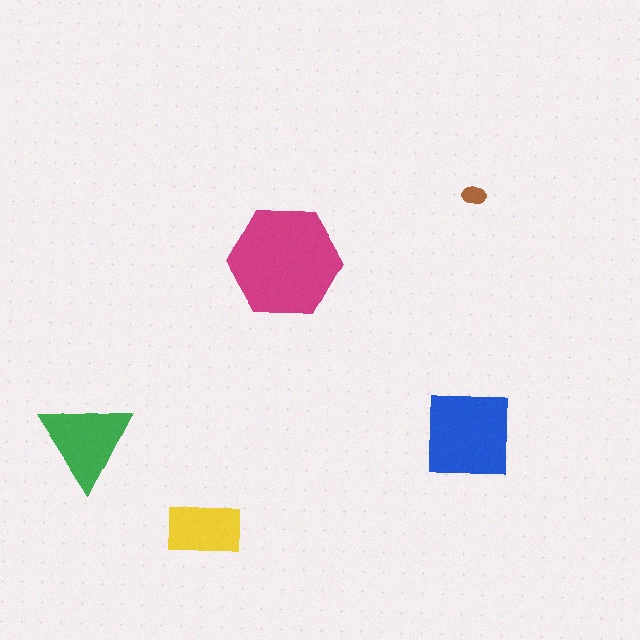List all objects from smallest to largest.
The brown ellipse, the yellow rectangle, the green triangle, the blue square, the magenta hexagon.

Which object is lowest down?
The yellow rectangle is bottommost.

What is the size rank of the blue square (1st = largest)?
2nd.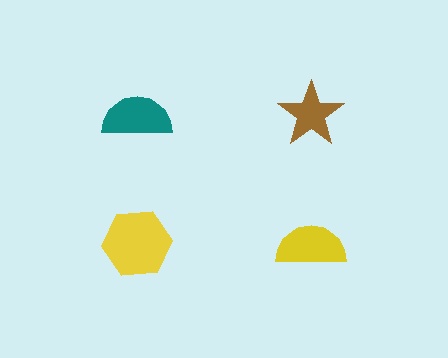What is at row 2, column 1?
A yellow hexagon.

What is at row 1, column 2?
A brown star.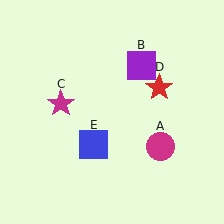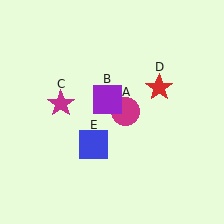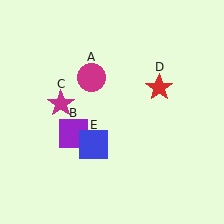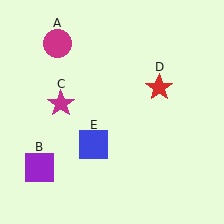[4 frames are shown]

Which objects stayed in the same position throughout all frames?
Magenta star (object C) and red star (object D) and blue square (object E) remained stationary.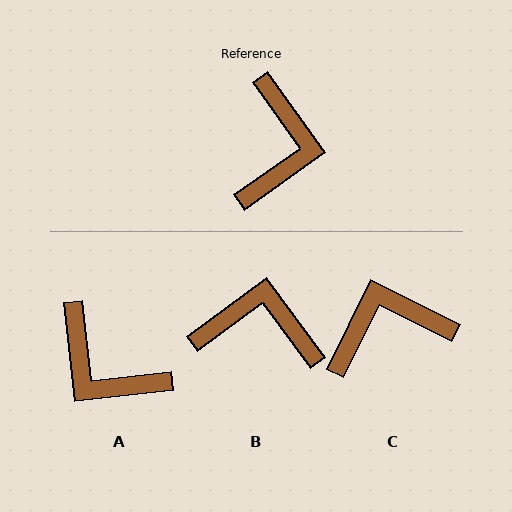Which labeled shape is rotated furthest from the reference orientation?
A, about 119 degrees away.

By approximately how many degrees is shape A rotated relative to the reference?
Approximately 119 degrees clockwise.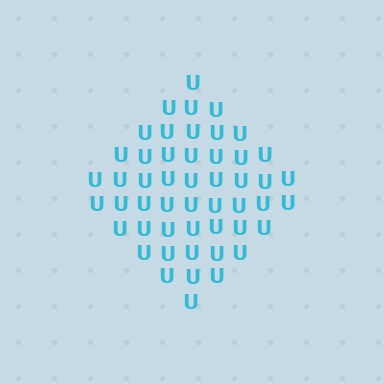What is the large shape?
The large shape is a diamond.